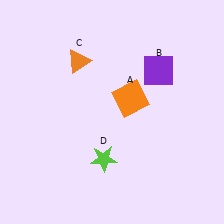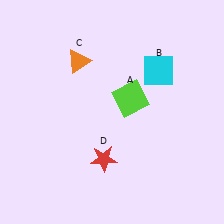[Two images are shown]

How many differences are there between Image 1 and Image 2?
There are 3 differences between the two images.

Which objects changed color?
A changed from orange to lime. B changed from purple to cyan. D changed from lime to red.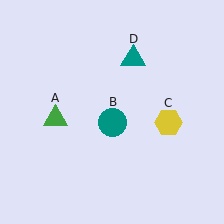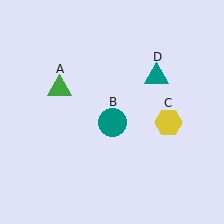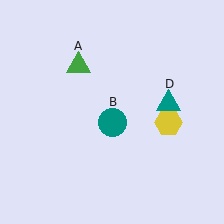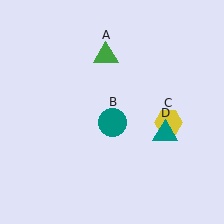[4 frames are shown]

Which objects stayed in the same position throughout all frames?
Teal circle (object B) and yellow hexagon (object C) remained stationary.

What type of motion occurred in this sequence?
The green triangle (object A), teal triangle (object D) rotated clockwise around the center of the scene.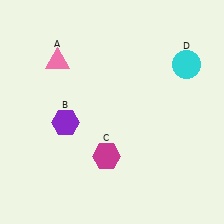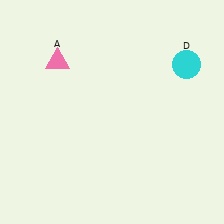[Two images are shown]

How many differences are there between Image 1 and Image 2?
There are 2 differences between the two images.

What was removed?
The purple hexagon (B), the magenta hexagon (C) were removed in Image 2.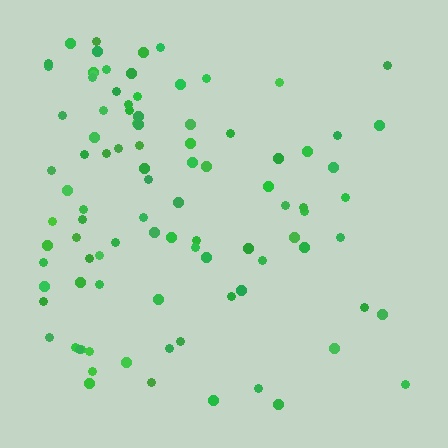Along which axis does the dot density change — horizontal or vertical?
Horizontal.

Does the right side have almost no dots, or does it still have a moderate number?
Still a moderate number, just noticeably fewer than the left.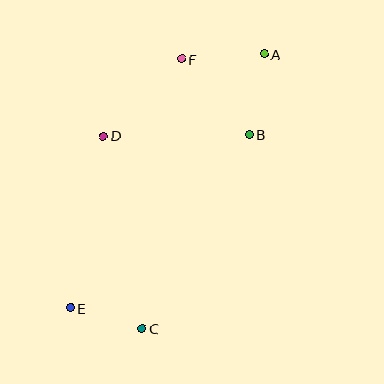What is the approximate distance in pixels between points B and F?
The distance between B and F is approximately 101 pixels.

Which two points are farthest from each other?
Points A and E are farthest from each other.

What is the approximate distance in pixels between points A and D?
The distance between A and D is approximately 180 pixels.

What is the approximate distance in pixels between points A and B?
The distance between A and B is approximately 82 pixels.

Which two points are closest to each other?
Points C and E are closest to each other.